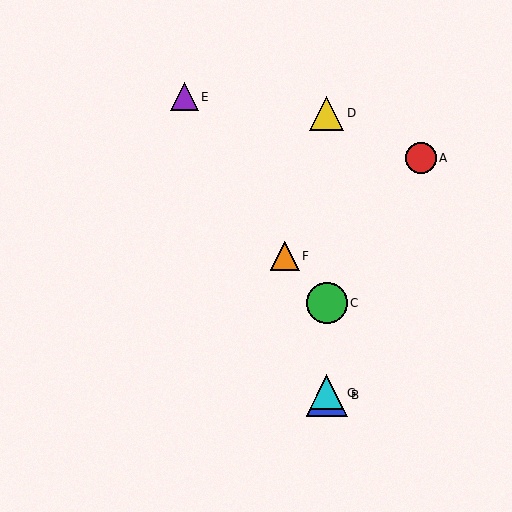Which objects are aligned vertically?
Objects B, C, D, G are aligned vertically.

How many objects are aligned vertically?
4 objects (B, C, D, G) are aligned vertically.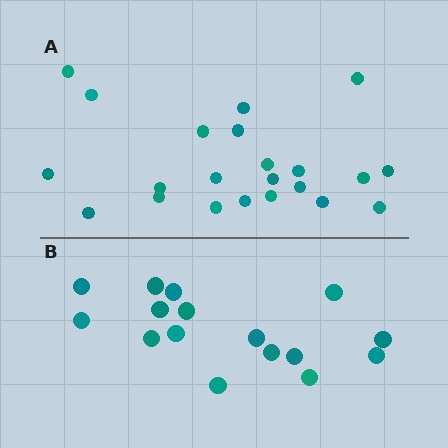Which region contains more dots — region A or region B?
Region A (the top region) has more dots.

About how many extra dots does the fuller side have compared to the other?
Region A has about 6 more dots than region B.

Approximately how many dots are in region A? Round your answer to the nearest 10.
About 20 dots. (The exact count is 22, which rounds to 20.)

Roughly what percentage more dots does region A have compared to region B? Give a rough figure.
About 40% more.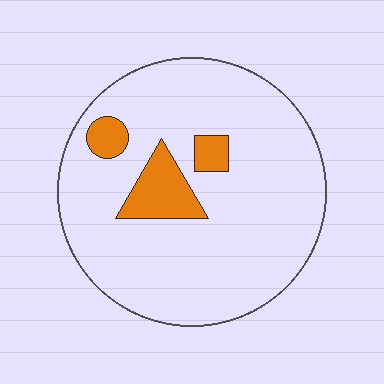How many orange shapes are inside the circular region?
3.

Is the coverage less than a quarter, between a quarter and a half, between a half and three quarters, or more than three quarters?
Less than a quarter.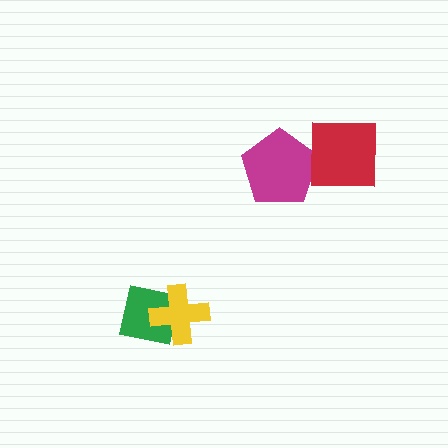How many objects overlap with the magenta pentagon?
0 objects overlap with the magenta pentagon.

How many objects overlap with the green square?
1 object overlaps with the green square.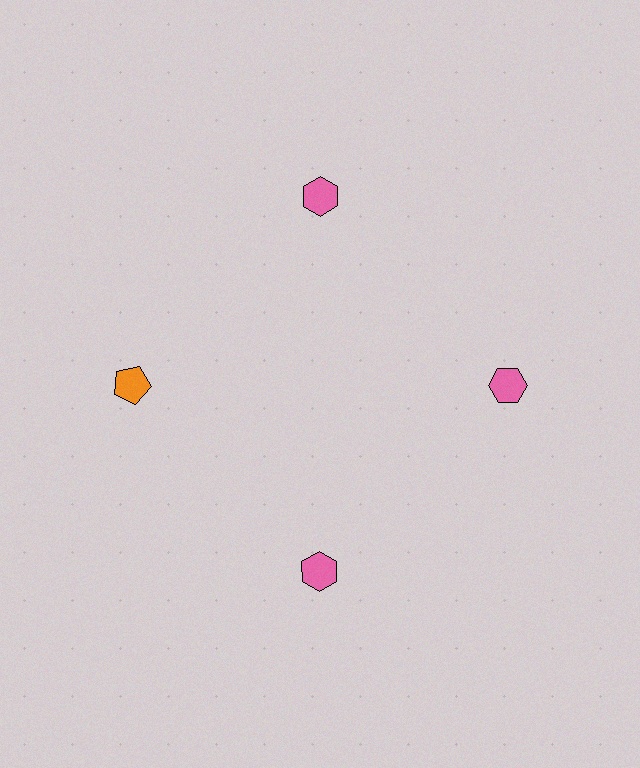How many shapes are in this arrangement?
There are 4 shapes arranged in a ring pattern.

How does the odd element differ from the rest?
It differs in both color (orange instead of pink) and shape (pentagon instead of hexagon).